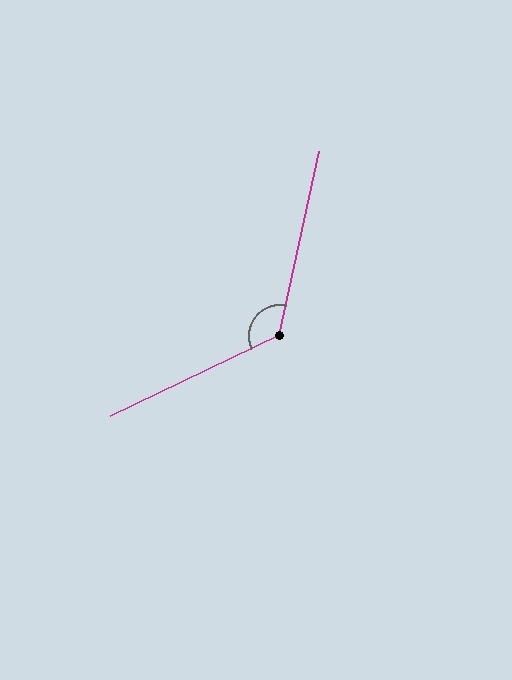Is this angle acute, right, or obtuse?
It is obtuse.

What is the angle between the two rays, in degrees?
Approximately 128 degrees.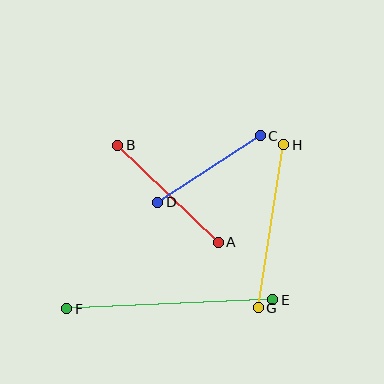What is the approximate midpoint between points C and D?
The midpoint is at approximately (209, 169) pixels.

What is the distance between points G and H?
The distance is approximately 165 pixels.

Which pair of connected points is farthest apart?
Points E and F are farthest apart.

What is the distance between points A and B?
The distance is approximately 139 pixels.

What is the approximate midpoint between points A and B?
The midpoint is at approximately (168, 194) pixels.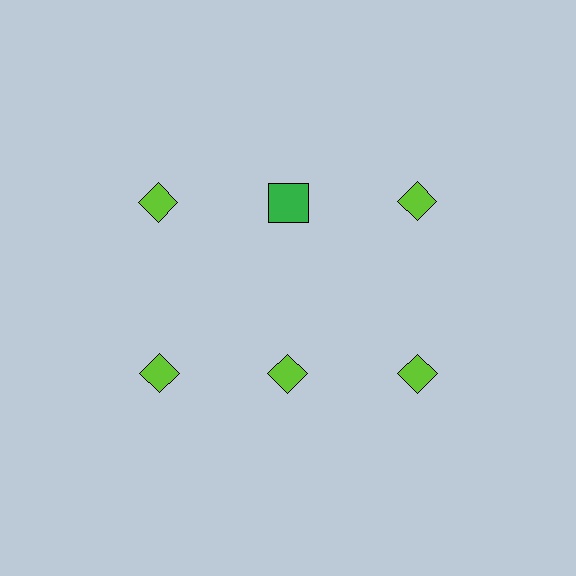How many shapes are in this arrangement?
There are 6 shapes arranged in a grid pattern.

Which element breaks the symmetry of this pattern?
The green square in the top row, second from left column breaks the symmetry. All other shapes are lime diamonds.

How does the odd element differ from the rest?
It differs in both color (green instead of lime) and shape (square instead of diamond).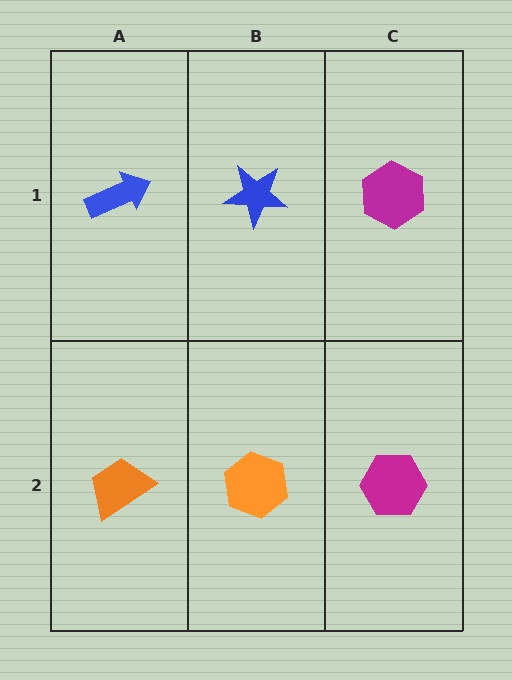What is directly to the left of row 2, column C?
An orange hexagon.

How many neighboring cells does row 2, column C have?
2.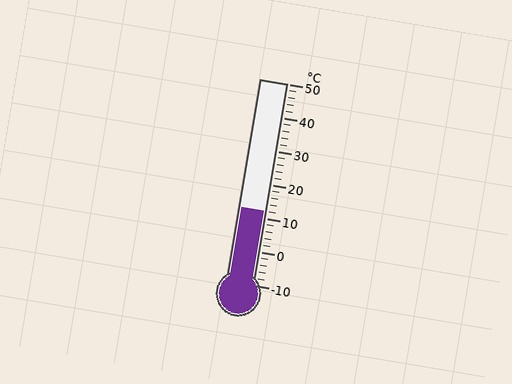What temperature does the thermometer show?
The thermometer shows approximately 12°C.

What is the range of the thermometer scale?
The thermometer scale ranges from -10°C to 50°C.